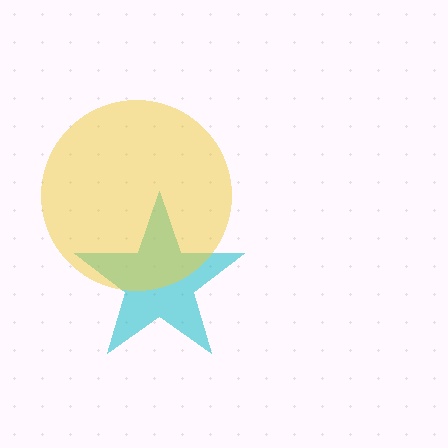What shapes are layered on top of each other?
The layered shapes are: a cyan star, a yellow circle.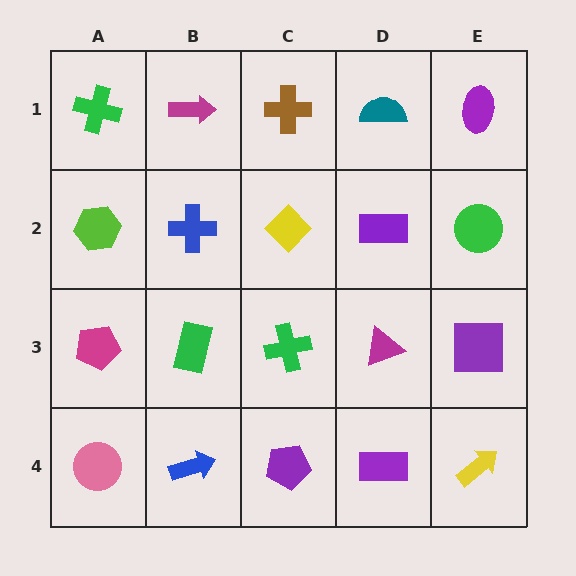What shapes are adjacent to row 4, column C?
A green cross (row 3, column C), a blue arrow (row 4, column B), a purple rectangle (row 4, column D).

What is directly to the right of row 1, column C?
A teal semicircle.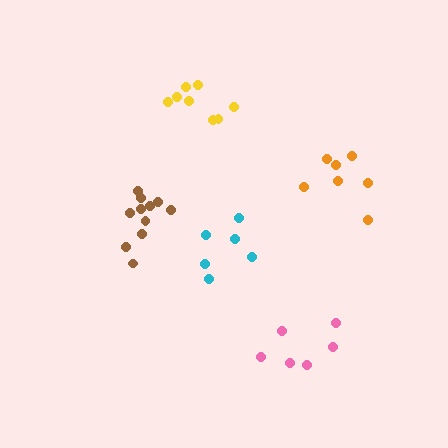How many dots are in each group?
Group 1: 6 dots, Group 2: 8 dots, Group 3: 11 dots, Group 4: 7 dots, Group 5: 6 dots (38 total).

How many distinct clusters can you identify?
There are 5 distinct clusters.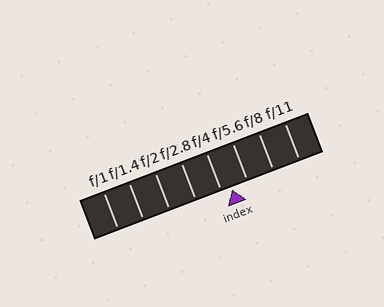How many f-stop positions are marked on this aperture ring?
There are 8 f-stop positions marked.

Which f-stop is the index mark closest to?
The index mark is closest to f/4.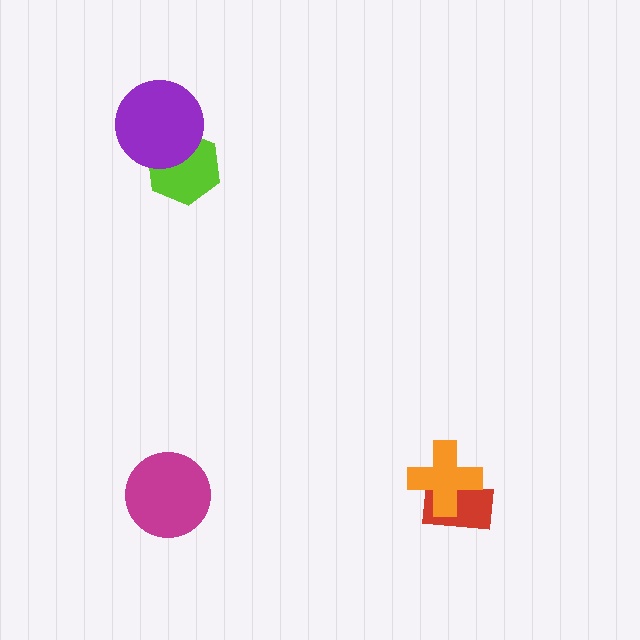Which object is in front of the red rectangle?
The orange cross is in front of the red rectangle.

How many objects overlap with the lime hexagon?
1 object overlaps with the lime hexagon.